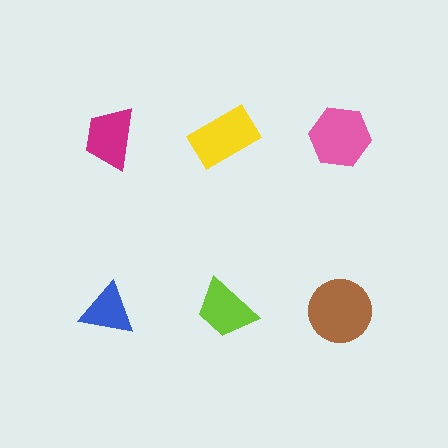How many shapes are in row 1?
3 shapes.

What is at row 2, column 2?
A lime trapezoid.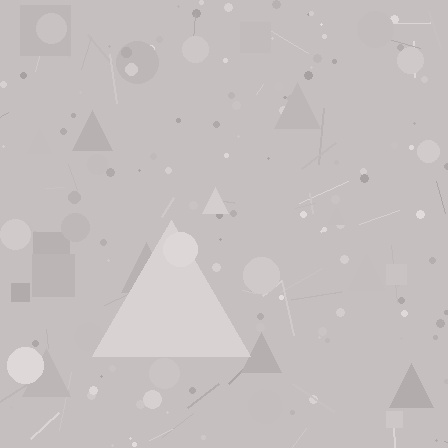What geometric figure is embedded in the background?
A triangle is embedded in the background.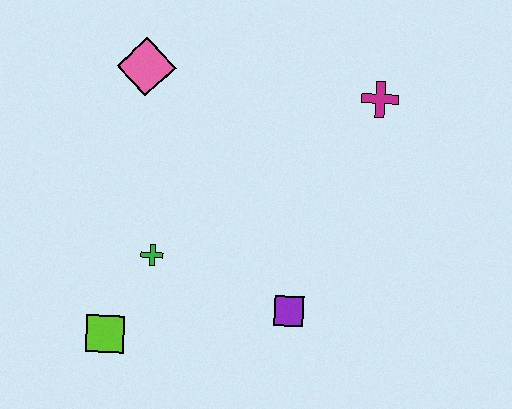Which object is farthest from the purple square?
The pink diamond is farthest from the purple square.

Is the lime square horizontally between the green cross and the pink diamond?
No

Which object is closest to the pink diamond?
The green cross is closest to the pink diamond.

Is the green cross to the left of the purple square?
Yes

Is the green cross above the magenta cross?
No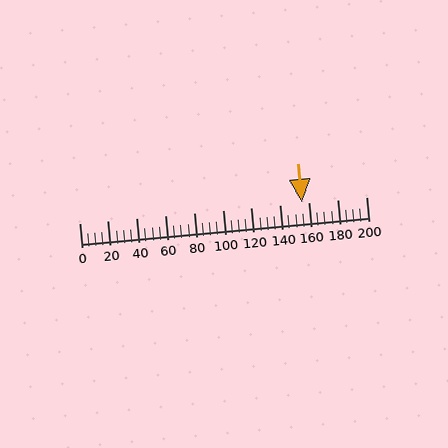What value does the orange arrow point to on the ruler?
The orange arrow points to approximately 155.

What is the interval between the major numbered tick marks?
The major tick marks are spaced 20 units apart.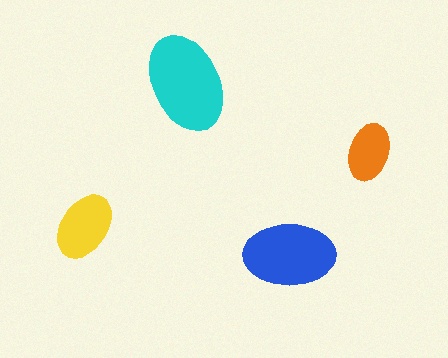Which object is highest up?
The cyan ellipse is topmost.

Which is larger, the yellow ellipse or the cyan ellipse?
The cyan one.